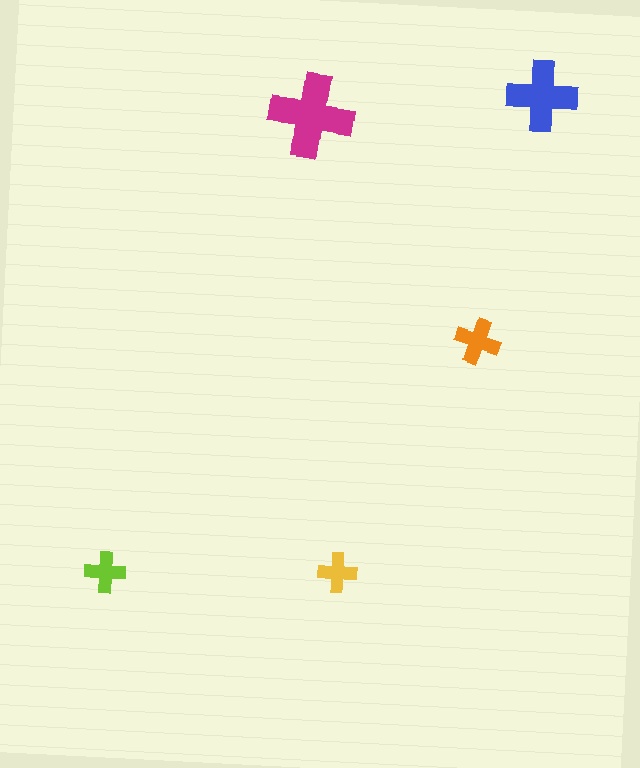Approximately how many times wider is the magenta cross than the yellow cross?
About 2 times wider.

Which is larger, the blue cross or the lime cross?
The blue one.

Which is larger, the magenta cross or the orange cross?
The magenta one.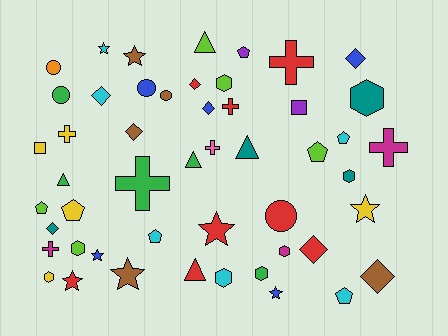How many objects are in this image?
There are 50 objects.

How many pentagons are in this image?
There are 7 pentagons.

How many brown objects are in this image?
There are 5 brown objects.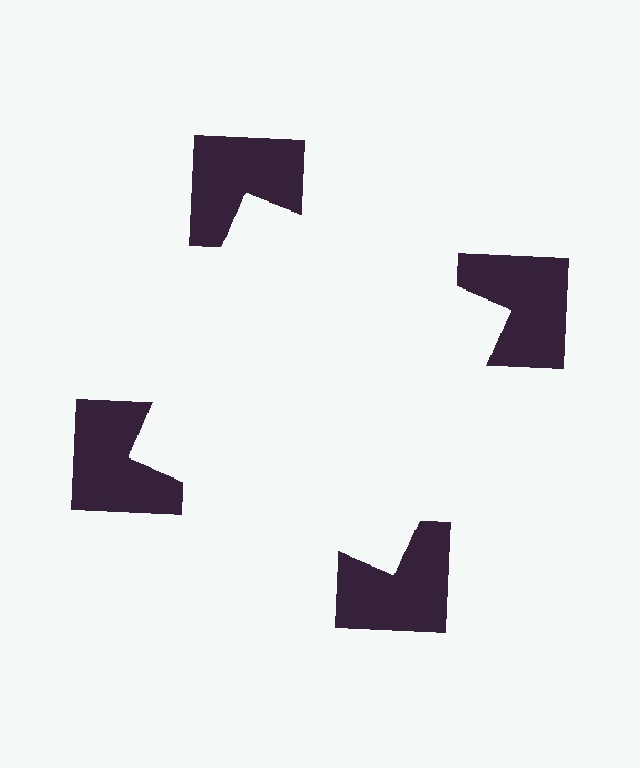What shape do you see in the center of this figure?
An illusory square — its edges are inferred from the aligned wedge cuts in the notched squares, not physically drawn.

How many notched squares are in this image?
There are 4 — one at each vertex of the illusory square.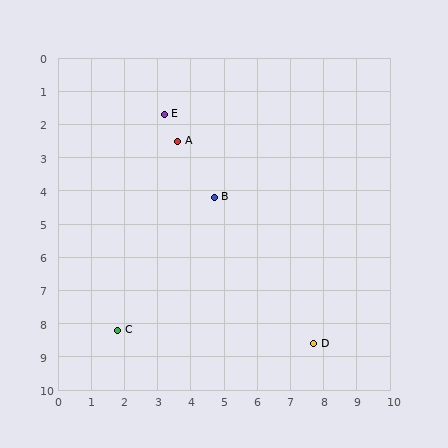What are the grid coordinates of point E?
Point E is at approximately (3.2, 1.7).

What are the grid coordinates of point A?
Point A is at approximately (3.6, 2.5).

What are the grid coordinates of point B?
Point B is at approximately (4.7, 4.2).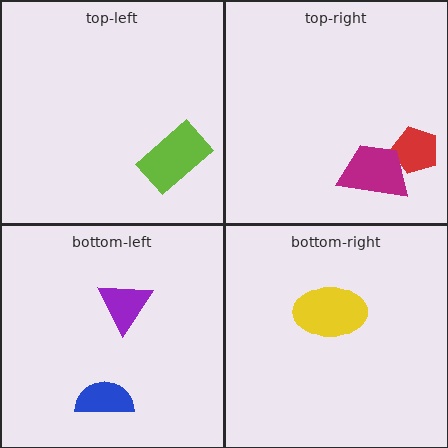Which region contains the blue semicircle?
The bottom-left region.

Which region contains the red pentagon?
The top-right region.